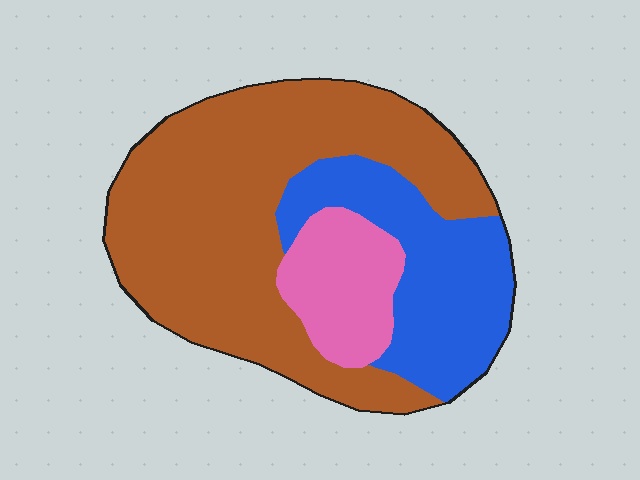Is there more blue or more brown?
Brown.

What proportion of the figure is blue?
Blue takes up between a sixth and a third of the figure.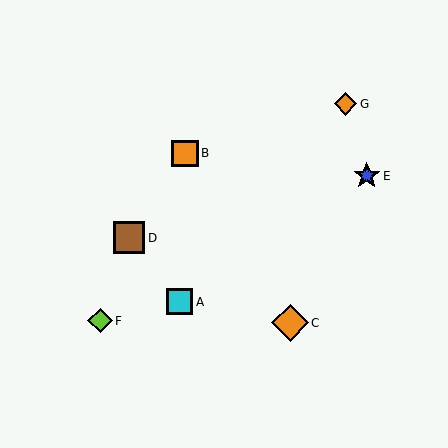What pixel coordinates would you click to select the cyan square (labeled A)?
Click at (179, 302) to select the cyan square A.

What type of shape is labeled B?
Shape B is an orange square.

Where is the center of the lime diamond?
The center of the lime diamond is at (100, 321).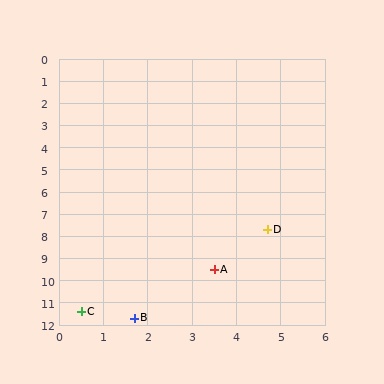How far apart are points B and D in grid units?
Points B and D are about 5.0 grid units apart.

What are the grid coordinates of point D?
Point D is at approximately (4.7, 7.7).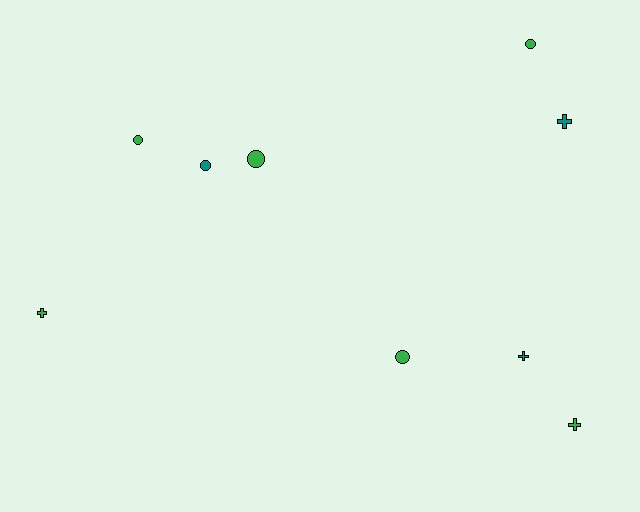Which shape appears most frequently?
Circle, with 5 objects.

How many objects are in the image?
There are 9 objects.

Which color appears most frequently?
Green, with 6 objects.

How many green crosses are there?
There are 2 green crosses.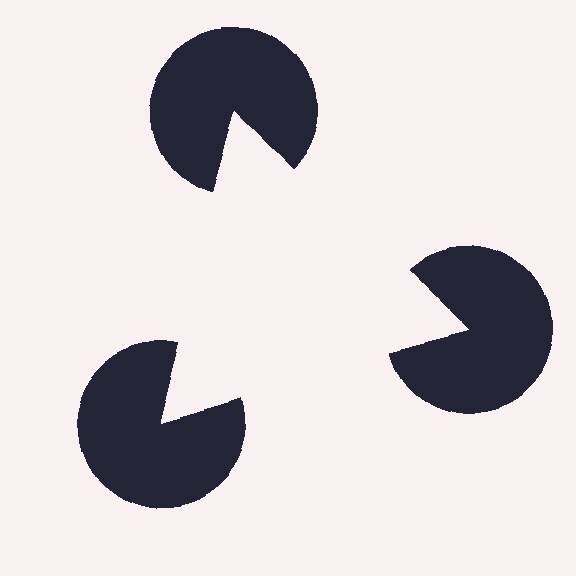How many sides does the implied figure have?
3 sides.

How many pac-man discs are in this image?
There are 3 — one at each vertex of the illusory triangle.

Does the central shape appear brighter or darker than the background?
It typically appears slightly brighter than the background, even though no actual brightness change is drawn.